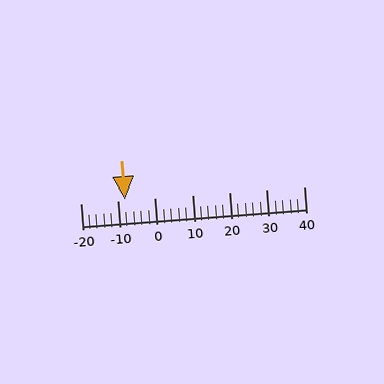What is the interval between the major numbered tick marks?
The major tick marks are spaced 10 units apart.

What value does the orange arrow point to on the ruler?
The orange arrow points to approximately -8.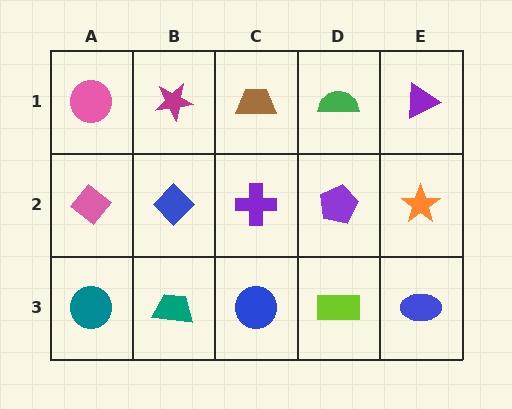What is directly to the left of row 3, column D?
A blue circle.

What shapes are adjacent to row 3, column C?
A purple cross (row 2, column C), a teal trapezoid (row 3, column B), a lime rectangle (row 3, column D).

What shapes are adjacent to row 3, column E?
An orange star (row 2, column E), a lime rectangle (row 3, column D).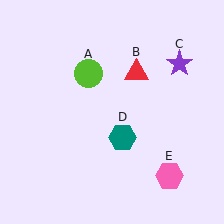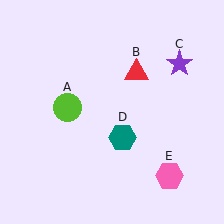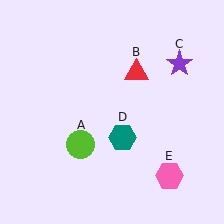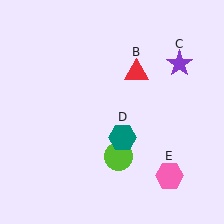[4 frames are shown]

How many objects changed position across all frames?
1 object changed position: lime circle (object A).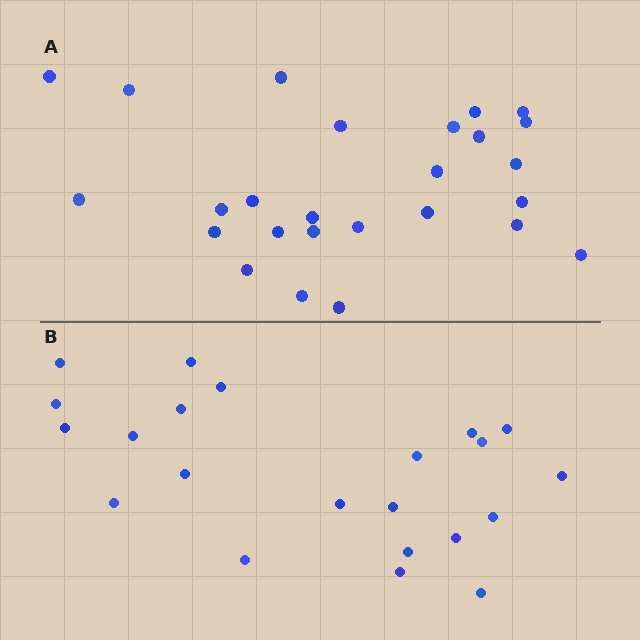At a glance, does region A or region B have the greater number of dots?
Region A (the top region) has more dots.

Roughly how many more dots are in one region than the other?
Region A has about 4 more dots than region B.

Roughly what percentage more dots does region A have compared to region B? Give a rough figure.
About 20% more.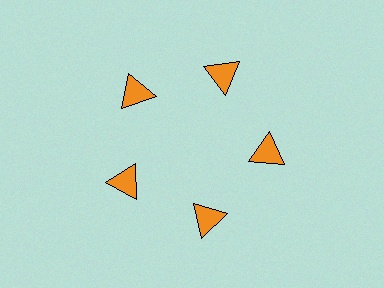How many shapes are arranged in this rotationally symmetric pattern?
There are 5 shapes, arranged in 5 groups of 1.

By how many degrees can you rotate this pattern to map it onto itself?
The pattern maps onto itself every 72 degrees of rotation.